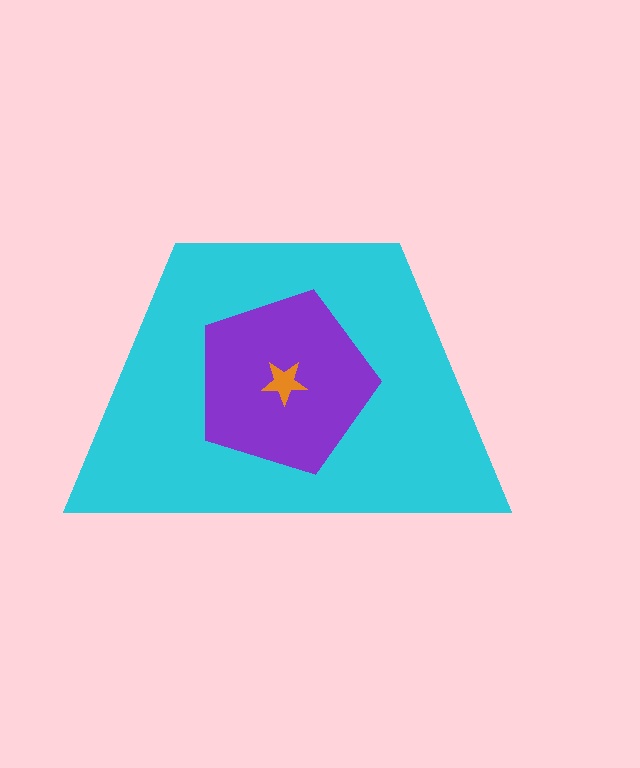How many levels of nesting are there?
3.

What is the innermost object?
The orange star.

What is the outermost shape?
The cyan trapezoid.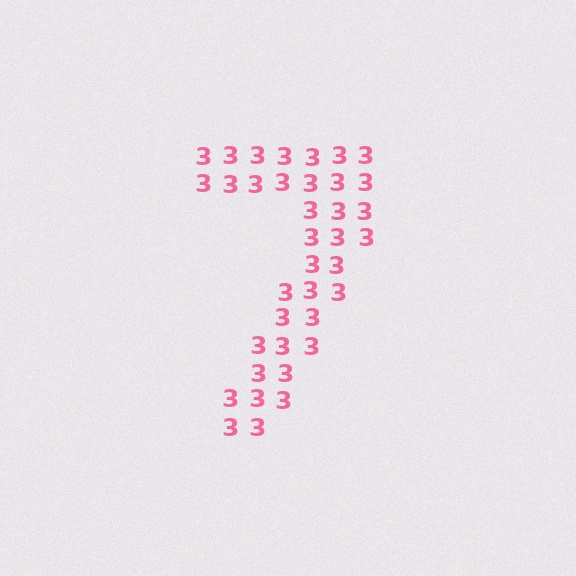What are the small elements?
The small elements are digit 3's.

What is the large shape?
The large shape is the digit 7.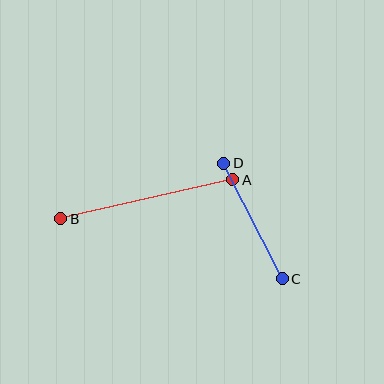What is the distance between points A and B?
The distance is approximately 176 pixels.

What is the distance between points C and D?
The distance is approximately 130 pixels.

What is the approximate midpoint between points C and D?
The midpoint is at approximately (253, 221) pixels.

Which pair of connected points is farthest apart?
Points A and B are farthest apart.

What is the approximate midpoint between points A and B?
The midpoint is at approximately (147, 199) pixels.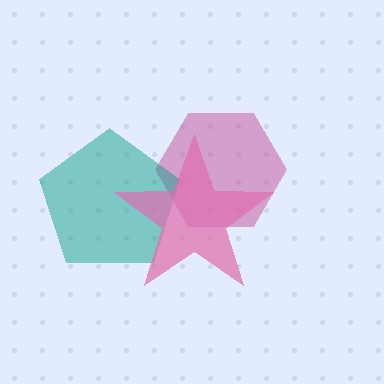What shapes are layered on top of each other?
The layered shapes are: a magenta hexagon, a teal pentagon, a pink star.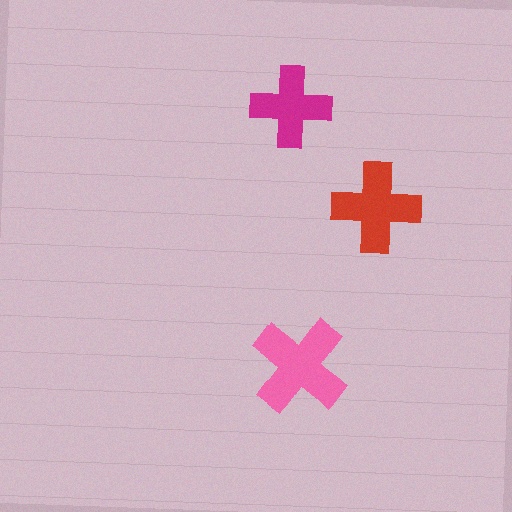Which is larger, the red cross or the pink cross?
The pink one.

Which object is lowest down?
The pink cross is bottommost.